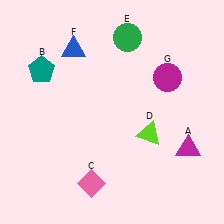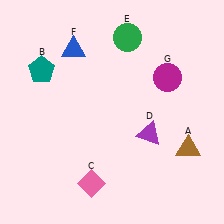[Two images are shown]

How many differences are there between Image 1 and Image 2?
There are 2 differences between the two images.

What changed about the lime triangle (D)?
In Image 1, D is lime. In Image 2, it changed to purple.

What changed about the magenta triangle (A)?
In Image 1, A is magenta. In Image 2, it changed to brown.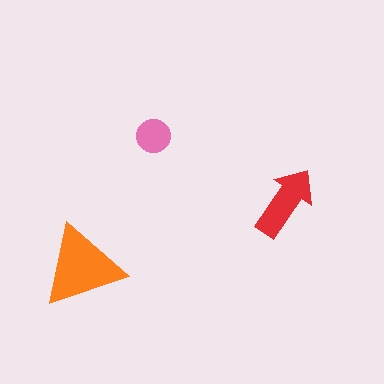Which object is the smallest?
The pink circle.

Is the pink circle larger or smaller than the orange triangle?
Smaller.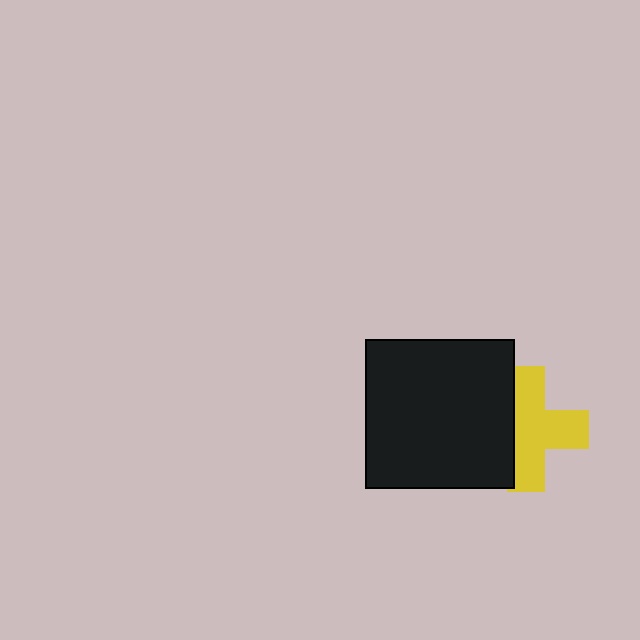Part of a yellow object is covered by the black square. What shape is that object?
It is a cross.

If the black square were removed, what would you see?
You would see the complete yellow cross.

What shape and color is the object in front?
The object in front is a black square.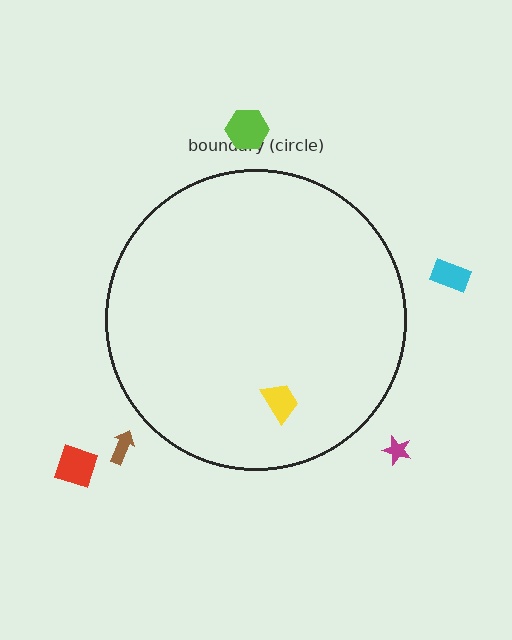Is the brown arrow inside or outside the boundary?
Outside.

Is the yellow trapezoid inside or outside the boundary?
Inside.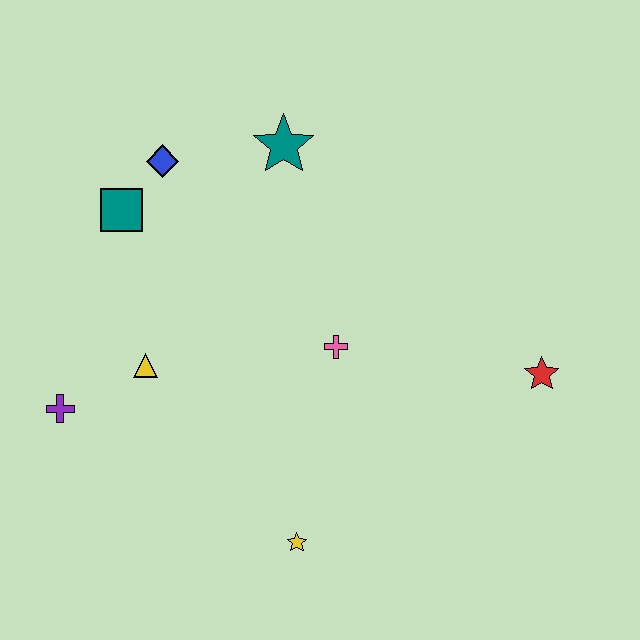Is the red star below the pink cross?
Yes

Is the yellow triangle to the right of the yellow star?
No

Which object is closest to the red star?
The pink cross is closest to the red star.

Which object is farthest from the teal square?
The red star is farthest from the teal square.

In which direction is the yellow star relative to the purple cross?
The yellow star is to the right of the purple cross.